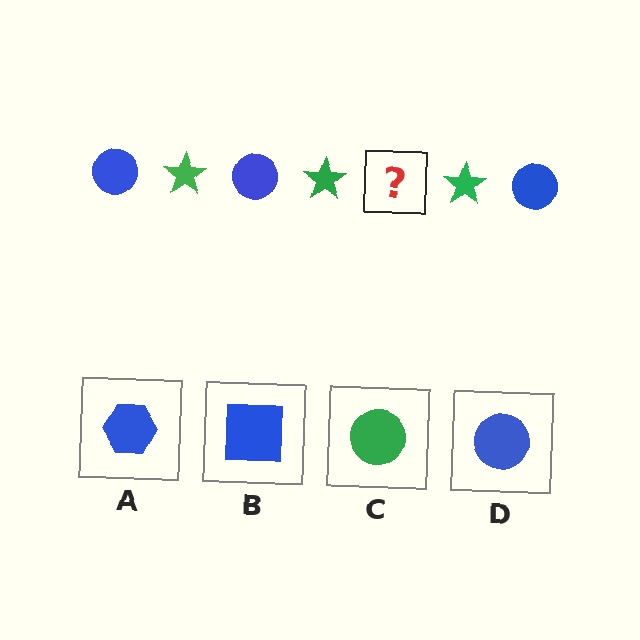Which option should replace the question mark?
Option D.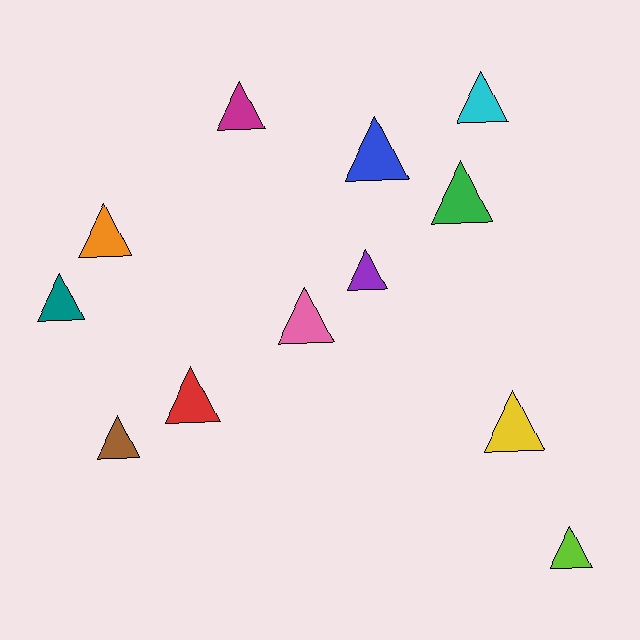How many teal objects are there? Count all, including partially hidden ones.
There is 1 teal object.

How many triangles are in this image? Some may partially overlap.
There are 12 triangles.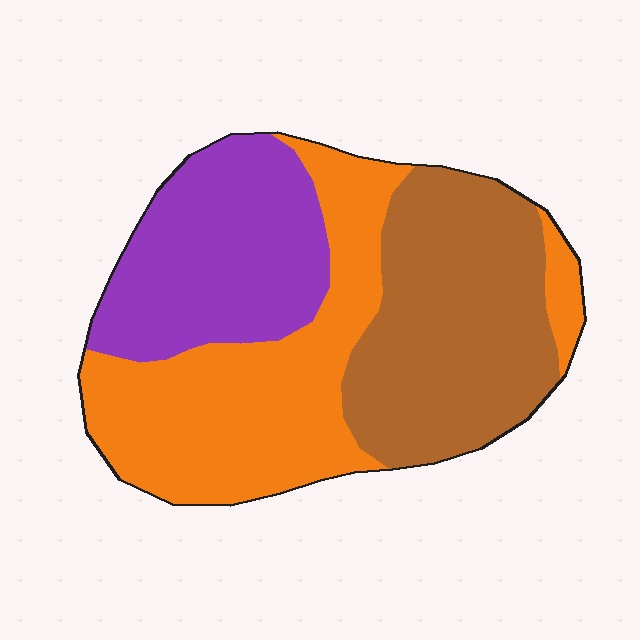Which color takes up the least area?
Purple, at roughly 25%.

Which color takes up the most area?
Orange, at roughly 40%.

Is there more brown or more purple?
Brown.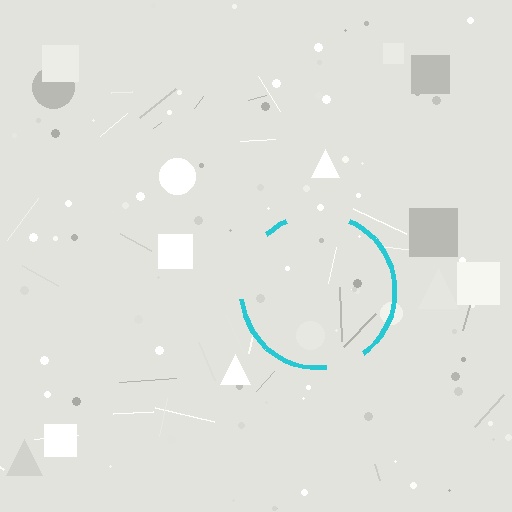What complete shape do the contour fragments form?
The contour fragments form a circle.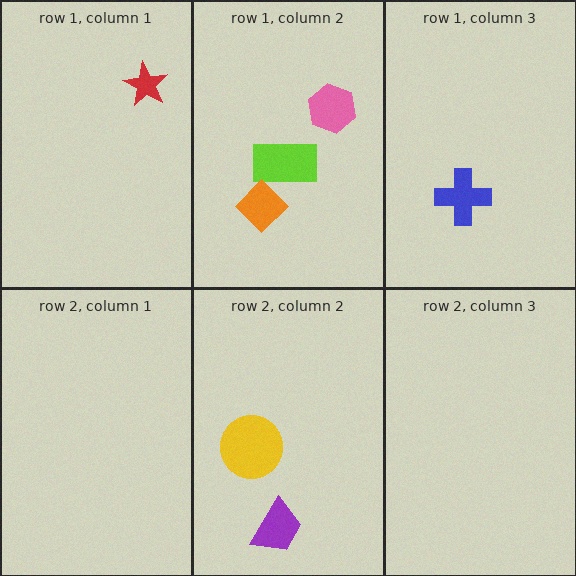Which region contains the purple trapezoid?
The row 2, column 2 region.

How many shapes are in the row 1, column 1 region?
1.